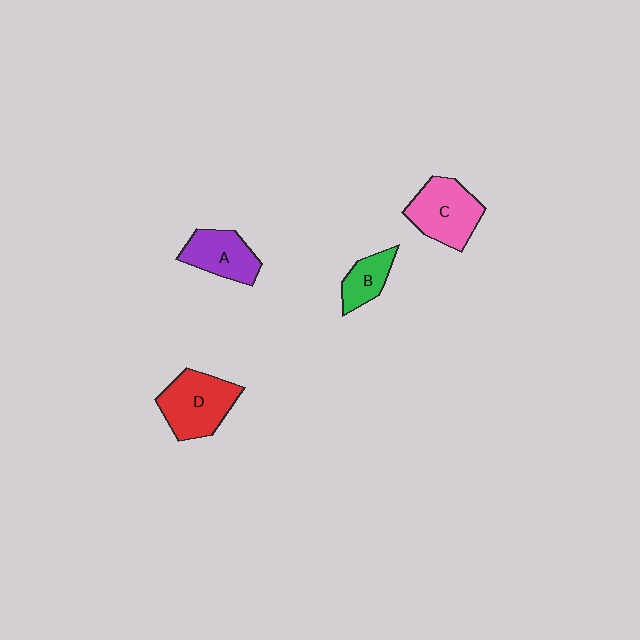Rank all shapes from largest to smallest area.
From largest to smallest: D (red), C (pink), A (purple), B (green).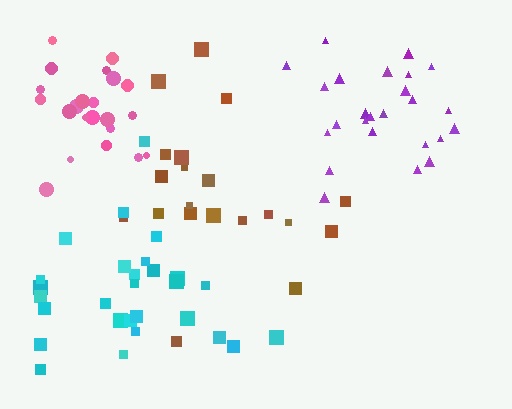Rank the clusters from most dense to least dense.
pink, purple, cyan, brown.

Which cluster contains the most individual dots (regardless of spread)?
Cyan (28).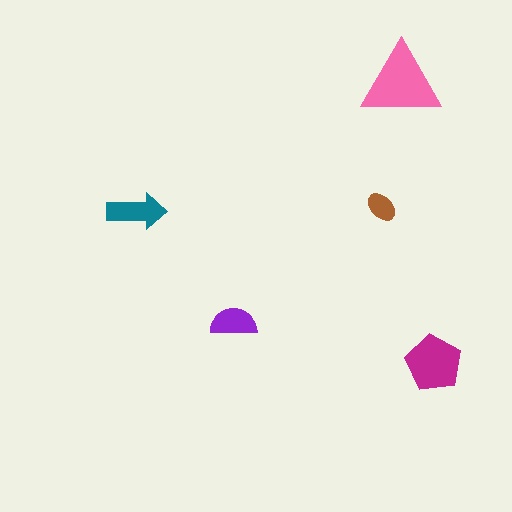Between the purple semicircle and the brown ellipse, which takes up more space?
The purple semicircle.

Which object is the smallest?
The brown ellipse.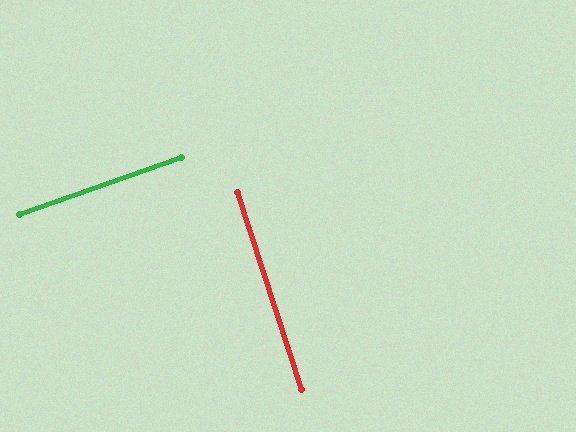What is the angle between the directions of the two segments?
Approximately 88 degrees.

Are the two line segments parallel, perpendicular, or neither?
Perpendicular — they meet at approximately 88°.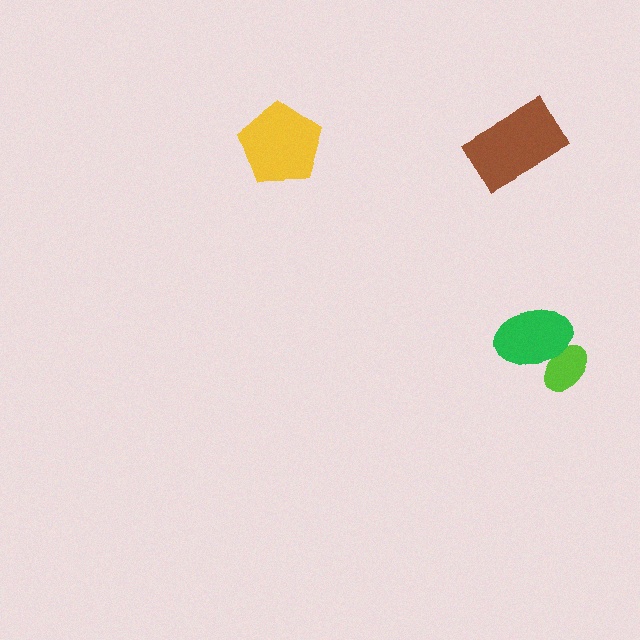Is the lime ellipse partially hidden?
Yes, it is partially covered by another shape.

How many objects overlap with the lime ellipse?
1 object overlaps with the lime ellipse.